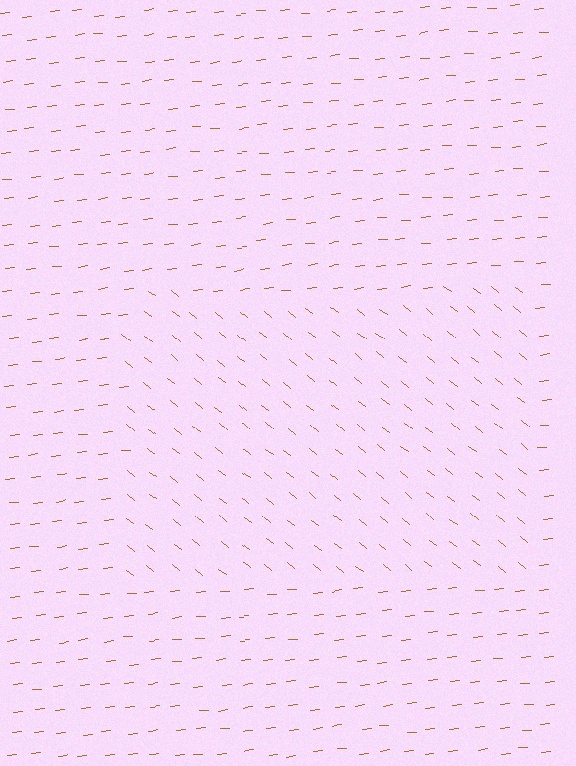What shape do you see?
I see a rectangle.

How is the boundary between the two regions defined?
The boundary is defined purely by a change in line orientation (approximately 45 degrees difference). All lines are the same color and thickness.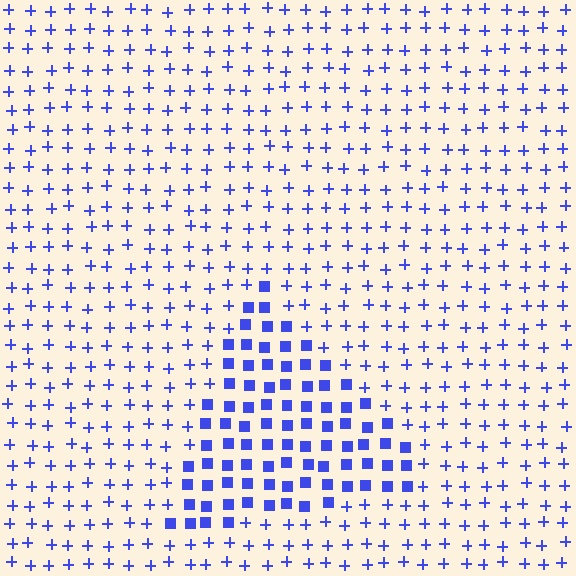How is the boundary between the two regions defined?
The boundary is defined by a change in element shape: squares inside vs. plus signs outside. All elements share the same color and spacing.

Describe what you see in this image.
The image is filled with small blue elements arranged in a uniform grid. A triangle-shaped region contains squares, while the surrounding area contains plus signs. The boundary is defined purely by the change in element shape.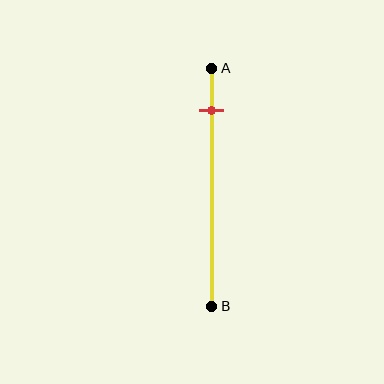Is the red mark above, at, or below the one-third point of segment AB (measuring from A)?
The red mark is above the one-third point of segment AB.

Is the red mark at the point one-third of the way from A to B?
No, the mark is at about 20% from A, not at the 33% one-third point.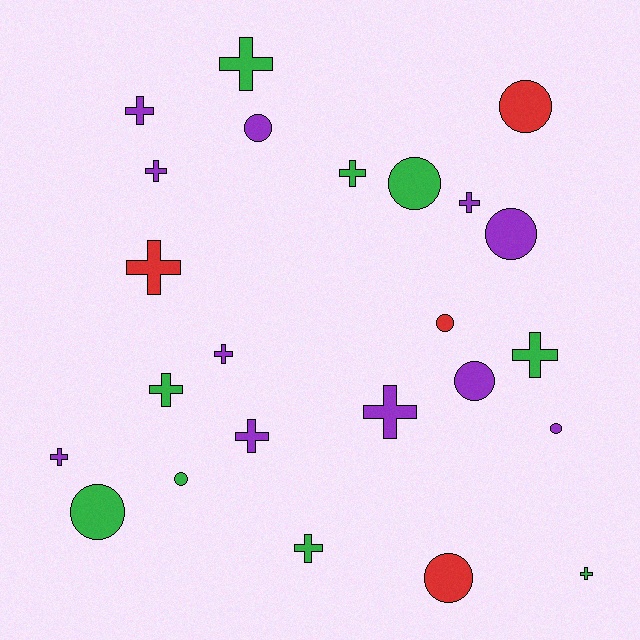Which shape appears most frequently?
Cross, with 14 objects.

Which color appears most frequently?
Purple, with 11 objects.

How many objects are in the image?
There are 24 objects.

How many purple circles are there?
There are 4 purple circles.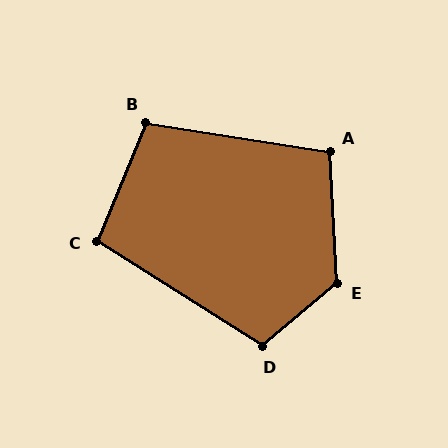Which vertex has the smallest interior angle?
C, at approximately 100 degrees.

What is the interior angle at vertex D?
Approximately 108 degrees (obtuse).